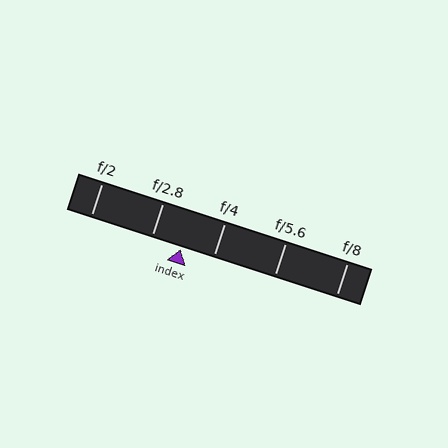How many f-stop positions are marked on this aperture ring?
There are 5 f-stop positions marked.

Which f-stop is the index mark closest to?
The index mark is closest to f/2.8.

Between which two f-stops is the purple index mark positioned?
The index mark is between f/2.8 and f/4.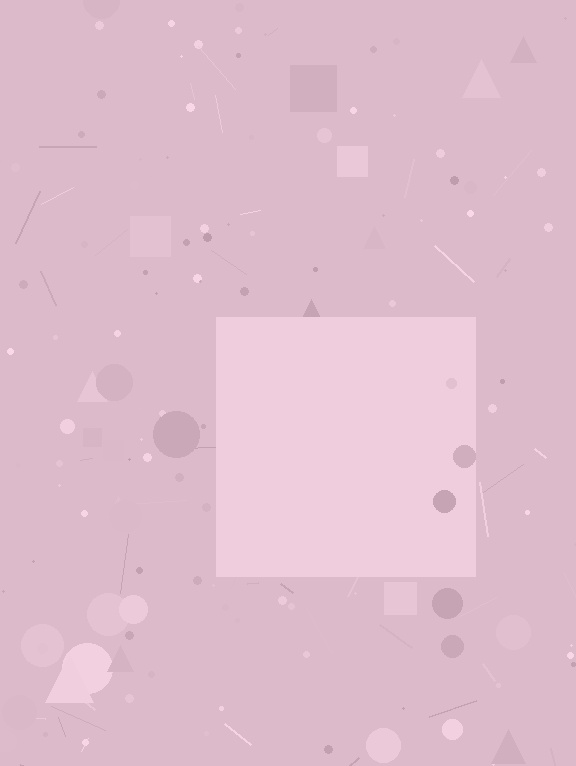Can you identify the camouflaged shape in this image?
The camouflaged shape is a square.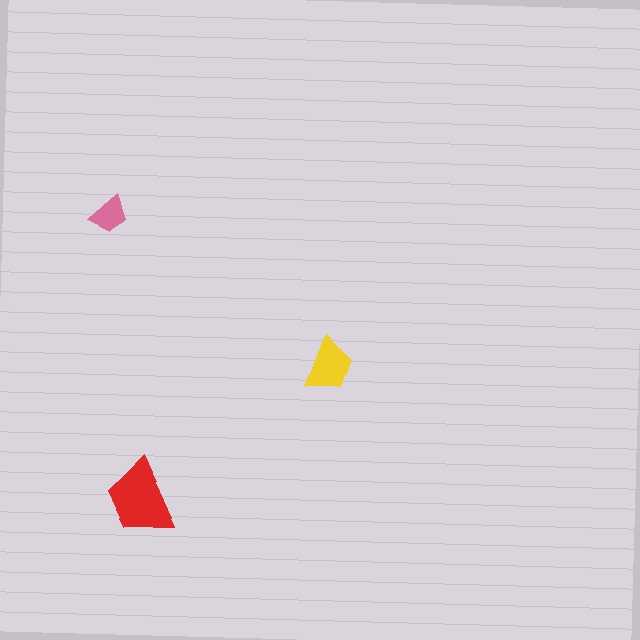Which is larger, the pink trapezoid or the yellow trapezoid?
The yellow one.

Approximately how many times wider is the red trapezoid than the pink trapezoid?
About 2 times wider.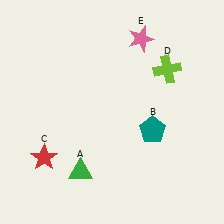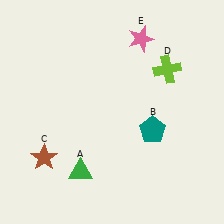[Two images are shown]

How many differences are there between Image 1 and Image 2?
There is 1 difference between the two images.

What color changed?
The star (C) changed from red in Image 1 to brown in Image 2.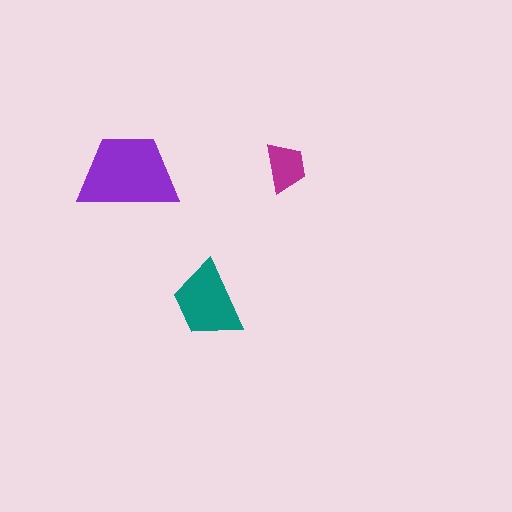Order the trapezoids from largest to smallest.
the purple one, the teal one, the magenta one.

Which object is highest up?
The magenta trapezoid is topmost.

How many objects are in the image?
There are 3 objects in the image.